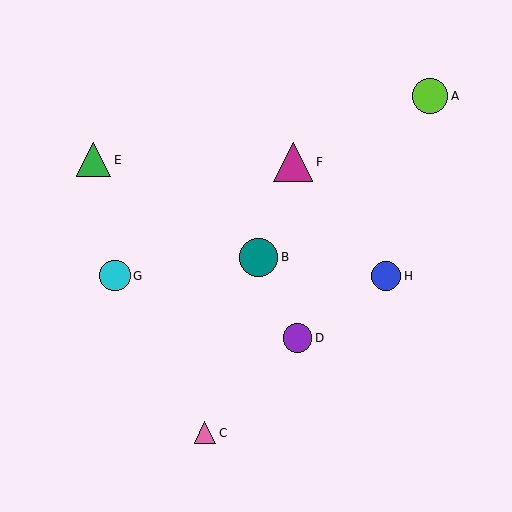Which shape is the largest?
The magenta triangle (labeled F) is the largest.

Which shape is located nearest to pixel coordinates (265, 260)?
The teal circle (labeled B) at (259, 257) is nearest to that location.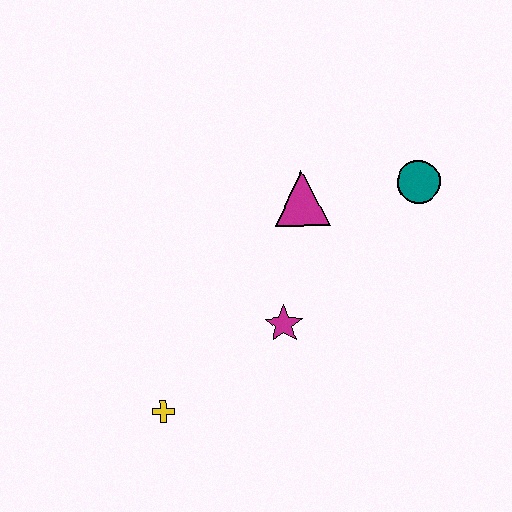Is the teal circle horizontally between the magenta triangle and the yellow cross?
No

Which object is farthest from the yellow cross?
The teal circle is farthest from the yellow cross.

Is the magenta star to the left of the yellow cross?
No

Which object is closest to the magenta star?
The magenta triangle is closest to the magenta star.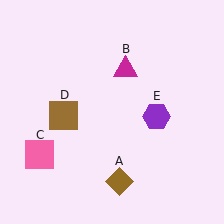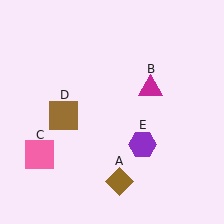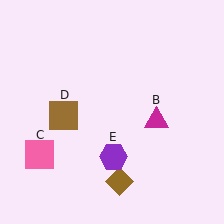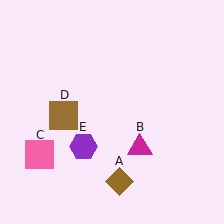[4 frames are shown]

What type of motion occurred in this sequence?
The magenta triangle (object B), purple hexagon (object E) rotated clockwise around the center of the scene.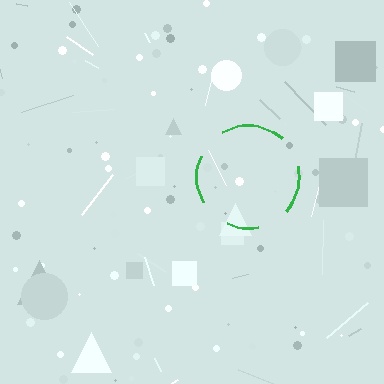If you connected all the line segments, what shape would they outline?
They would outline a circle.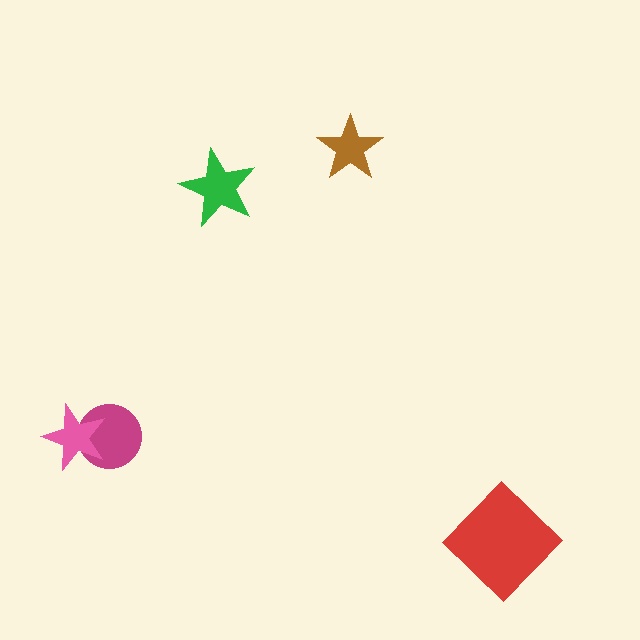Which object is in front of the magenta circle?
The pink star is in front of the magenta circle.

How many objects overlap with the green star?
0 objects overlap with the green star.